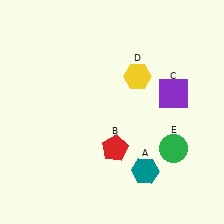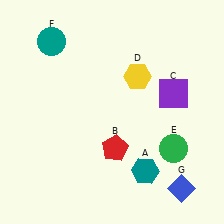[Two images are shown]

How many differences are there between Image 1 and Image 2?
There are 2 differences between the two images.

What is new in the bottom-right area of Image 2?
A blue diamond (G) was added in the bottom-right area of Image 2.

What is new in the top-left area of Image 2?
A teal circle (F) was added in the top-left area of Image 2.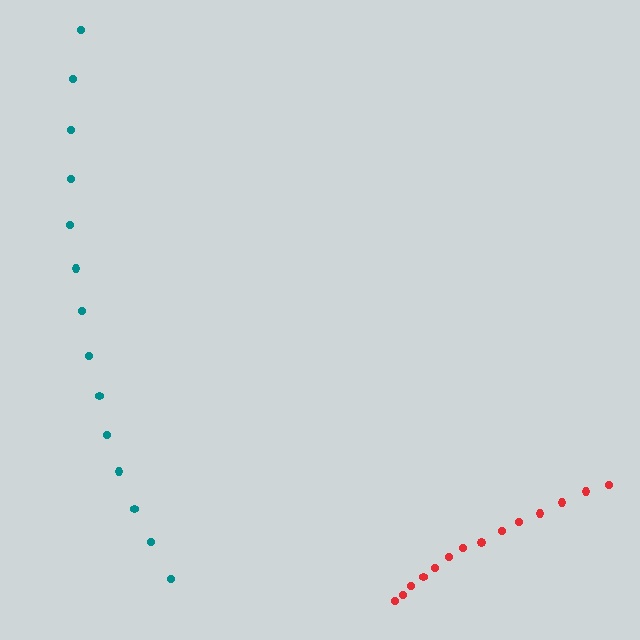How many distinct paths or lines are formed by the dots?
There are 2 distinct paths.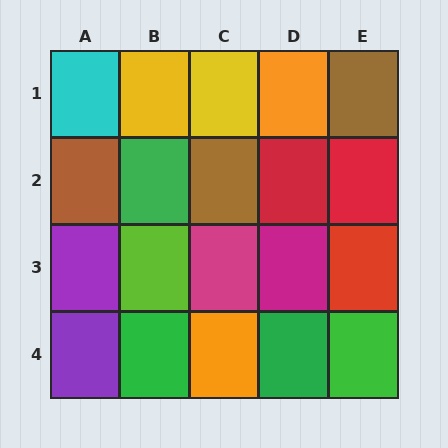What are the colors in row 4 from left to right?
Purple, green, orange, green, green.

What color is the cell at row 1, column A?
Cyan.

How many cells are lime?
1 cell is lime.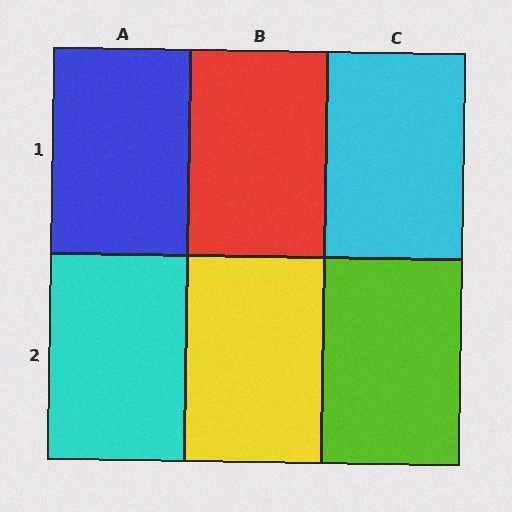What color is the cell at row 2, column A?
Cyan.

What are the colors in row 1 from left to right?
Blue, red, cyan.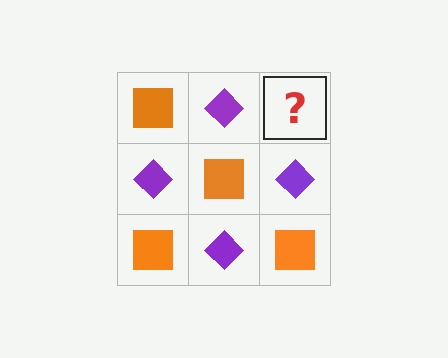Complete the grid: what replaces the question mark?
The question mark should be replaced with an orange square.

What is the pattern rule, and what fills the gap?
The rule is that it alternates orange square and purple diamond in a checkerboard pattern. The gap should be filled with an orange square.